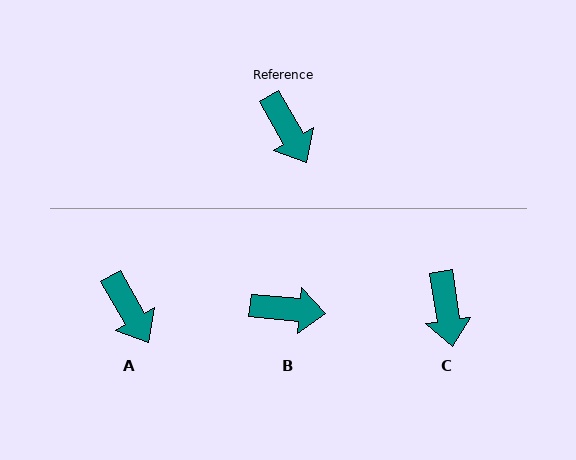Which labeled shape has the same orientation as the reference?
A.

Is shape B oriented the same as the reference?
No, it is off by about 54 degrees.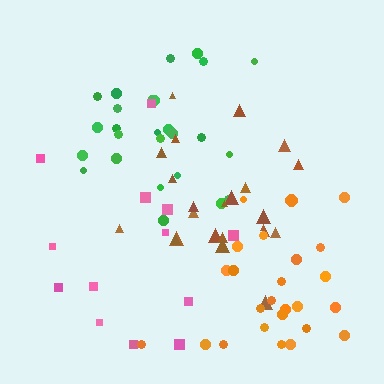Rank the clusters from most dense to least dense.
green, brown, orange, pink.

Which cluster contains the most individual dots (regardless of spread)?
Green (26).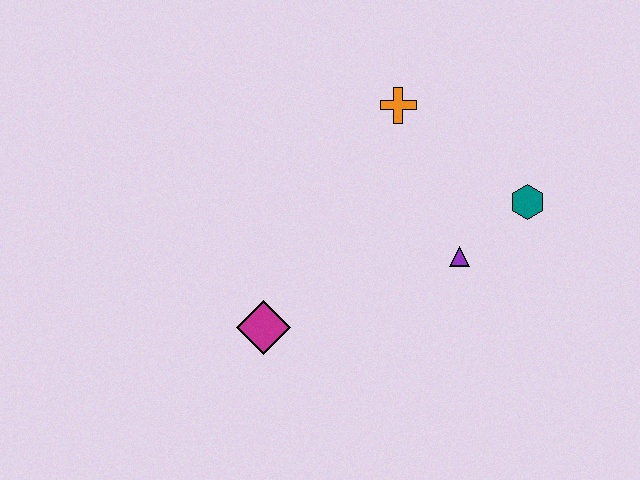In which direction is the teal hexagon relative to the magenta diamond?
The teal hexagon is to the right of the magenta diamond.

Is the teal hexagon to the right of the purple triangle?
Yes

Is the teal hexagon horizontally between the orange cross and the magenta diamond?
No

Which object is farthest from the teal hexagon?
The magenta diamond is farthest from the teal hexagon.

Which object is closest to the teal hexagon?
The purple triangle is closest to the teal hexagon.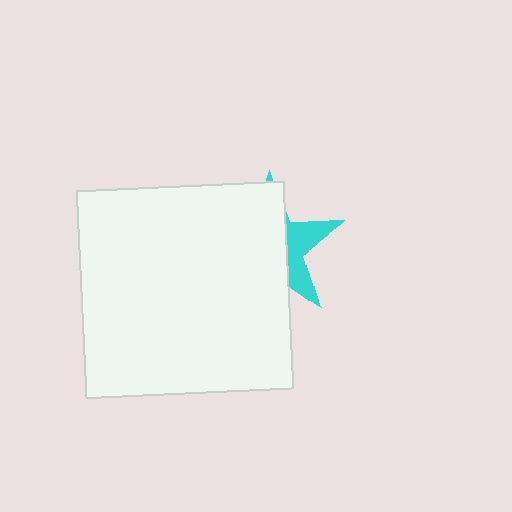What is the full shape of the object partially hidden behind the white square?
The partially hidden object is a cyan star.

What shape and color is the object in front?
The object in front is a white square.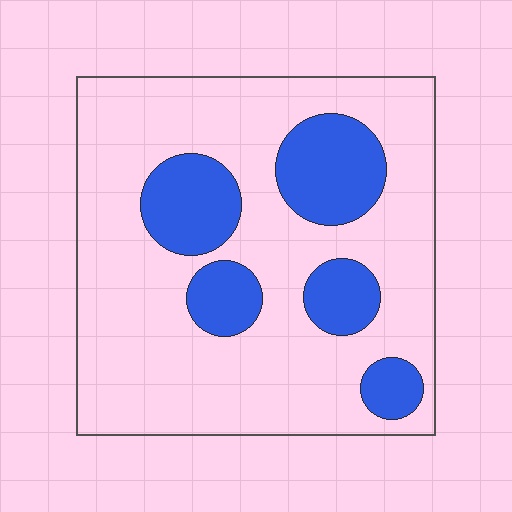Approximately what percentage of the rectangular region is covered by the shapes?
Approximately 25%.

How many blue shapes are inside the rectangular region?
5.